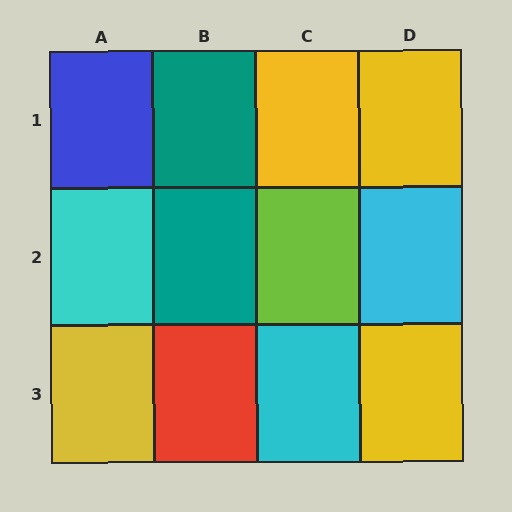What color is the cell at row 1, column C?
Yellow.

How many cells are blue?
1 cell is blue.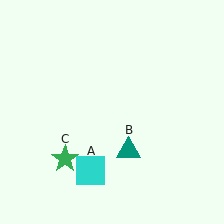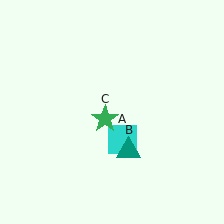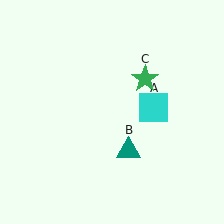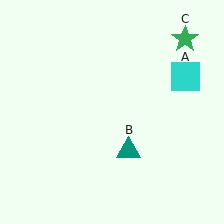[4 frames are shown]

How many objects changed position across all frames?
2 objects changed position: cyan square (object A), green star (object C).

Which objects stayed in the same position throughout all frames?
Teal triangle (object B) remained stationary.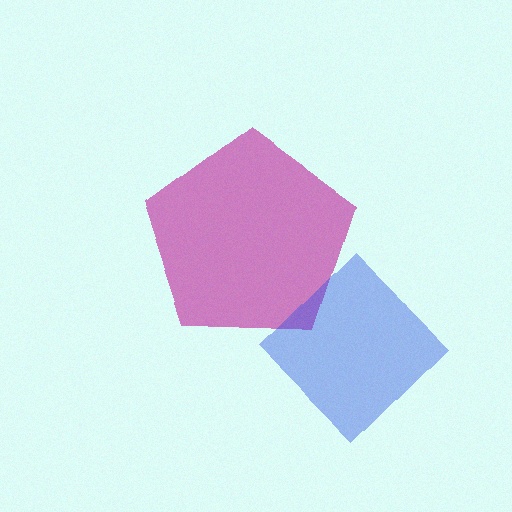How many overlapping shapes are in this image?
There are 2 overlapping shapes in the image.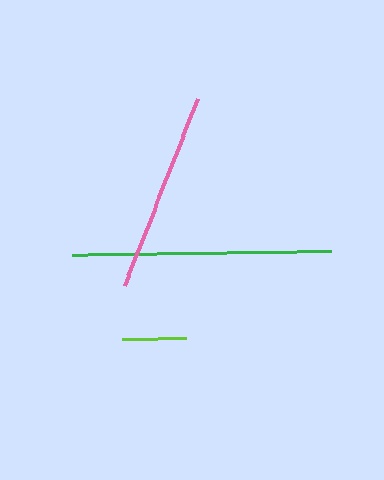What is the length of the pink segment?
The pink segment is approximately 201 pixels long.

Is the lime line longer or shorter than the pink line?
The pink line is longer than the lime line.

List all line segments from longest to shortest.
From longest to shortest: green, pink, lime.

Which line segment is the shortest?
The lime line is the shortest at approximately 64 pixels.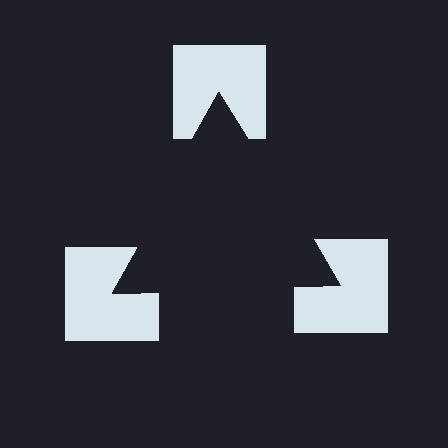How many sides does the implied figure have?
3 sides.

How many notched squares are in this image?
There are 3 — one at each vertex of the illusory triangle.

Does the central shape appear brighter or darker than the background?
It typically appears slightly darker than the background, even though no actual brightness change is drawn.